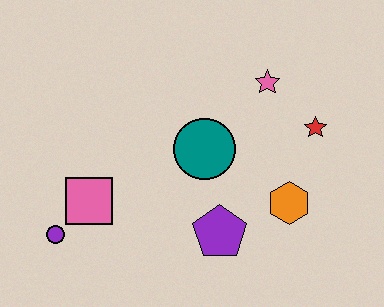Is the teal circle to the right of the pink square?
Yes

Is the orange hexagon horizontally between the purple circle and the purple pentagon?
No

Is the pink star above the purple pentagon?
Yes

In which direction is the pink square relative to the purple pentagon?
The pink square is to the left of the purple pentagon.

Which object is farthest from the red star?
The purple circle is farthest from the red star.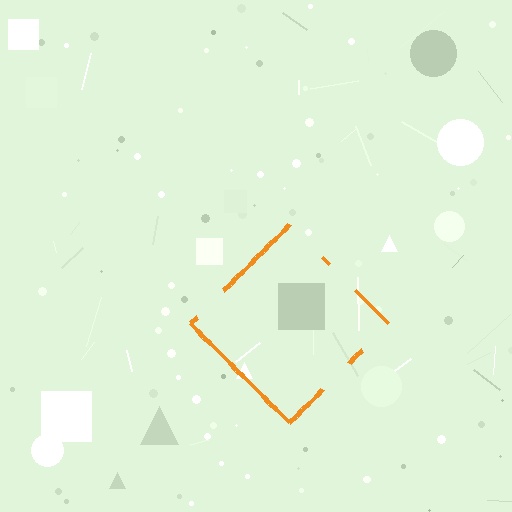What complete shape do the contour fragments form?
The contour fragments form a diamond.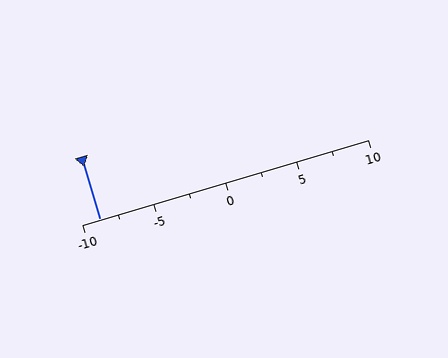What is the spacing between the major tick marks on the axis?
The major ticks are spaced 5 apart.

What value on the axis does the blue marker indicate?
The marker indicates approximately -8.8.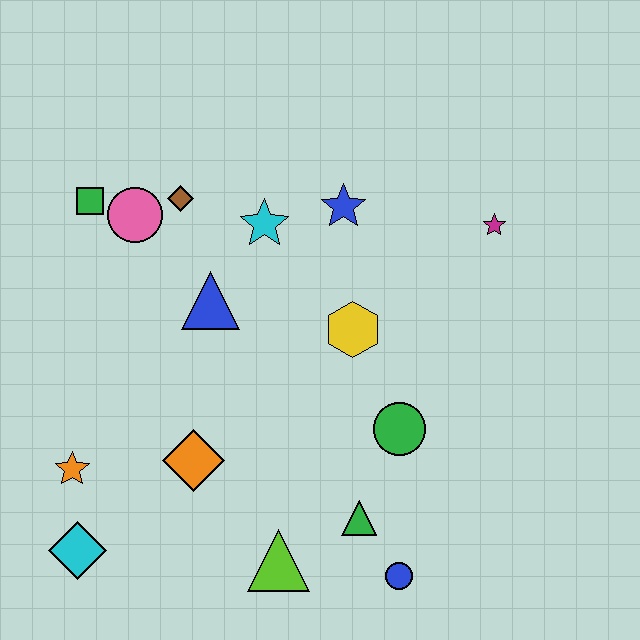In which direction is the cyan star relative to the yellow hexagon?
The cyan star is above the yellow hexagon.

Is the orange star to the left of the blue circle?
Yes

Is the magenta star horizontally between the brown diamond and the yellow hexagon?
No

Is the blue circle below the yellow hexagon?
Yes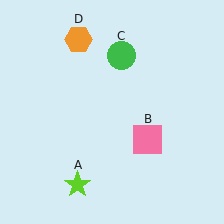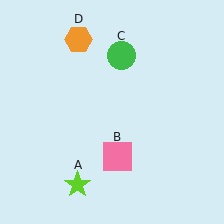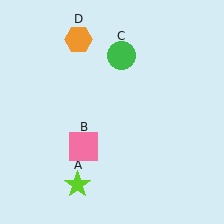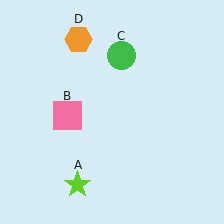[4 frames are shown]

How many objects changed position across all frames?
1 object changed position: pink square (object B).